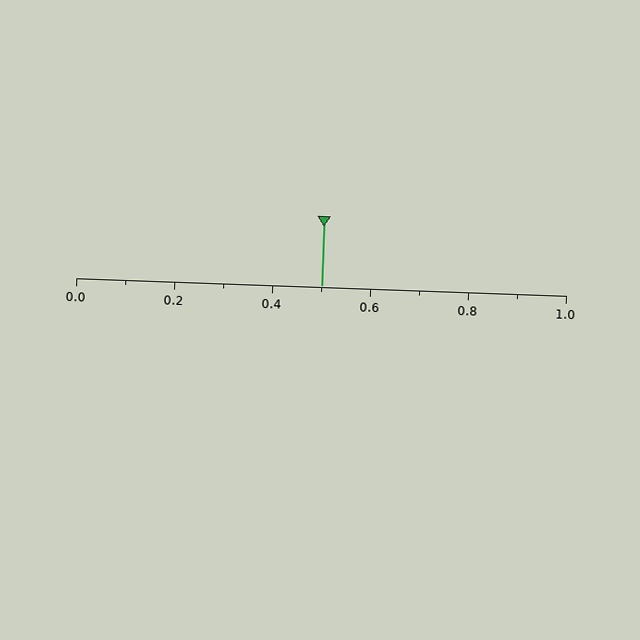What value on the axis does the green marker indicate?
The marker indicates approximately 0.5.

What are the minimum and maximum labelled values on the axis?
The axis runs from 0.0 to 1.0.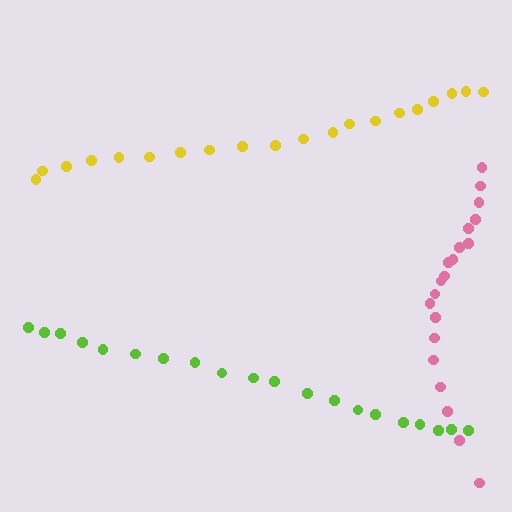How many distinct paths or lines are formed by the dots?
There are 3 distinct paths.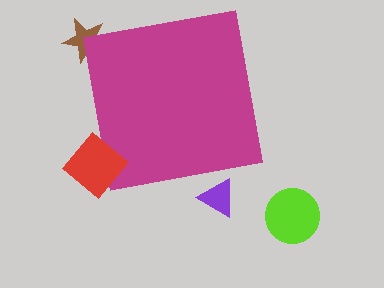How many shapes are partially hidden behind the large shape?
3 shapes are partially hidden.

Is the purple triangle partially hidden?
Yes, the purple triangle is partially hidden behind the magenta square.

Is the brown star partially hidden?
Yes, the brown star is partially hidden behind the magenta square.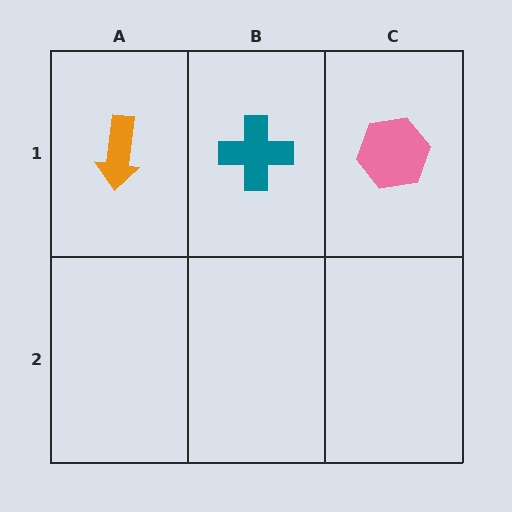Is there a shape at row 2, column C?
No, that cell is empty.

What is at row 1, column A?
An orange arrow.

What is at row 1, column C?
A pink hexagon.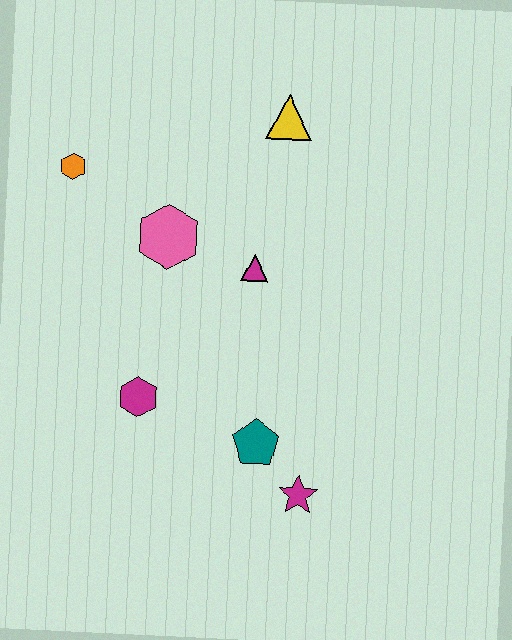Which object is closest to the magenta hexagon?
The teal pentagon is closest to the magenta hexagon.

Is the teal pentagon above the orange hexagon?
No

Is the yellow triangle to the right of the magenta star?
No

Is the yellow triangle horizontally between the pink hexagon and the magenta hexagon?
No